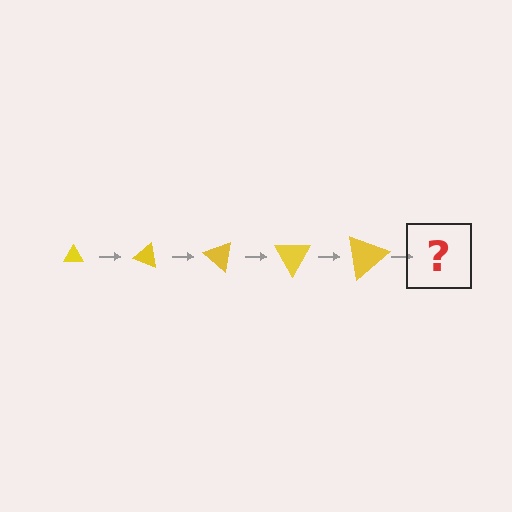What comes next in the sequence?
The next element should be a triangle, larger than the previous one and rotated 100 degrees from the start.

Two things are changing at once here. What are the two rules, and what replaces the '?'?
The two rules are that the triangle grows larger each step and it rotates 20 degrees each step. The '?' should be a triangle, larger than the previous one and rotated 100 degrees from the start.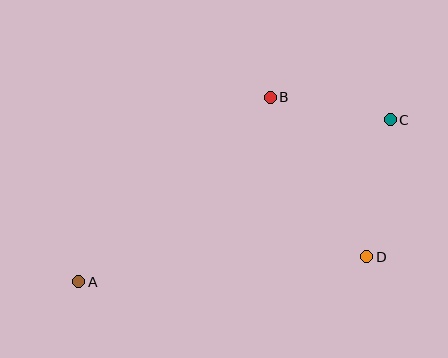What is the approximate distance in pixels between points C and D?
The distance between C and D is approximately 139 pixels.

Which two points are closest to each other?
Points B and C are closest to each other.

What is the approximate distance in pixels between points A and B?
The distance between A and B is approximately 266 pixels.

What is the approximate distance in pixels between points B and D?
The distance between B and D is approximately 187 pixels.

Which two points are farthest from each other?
Points A and C are farthest from each other.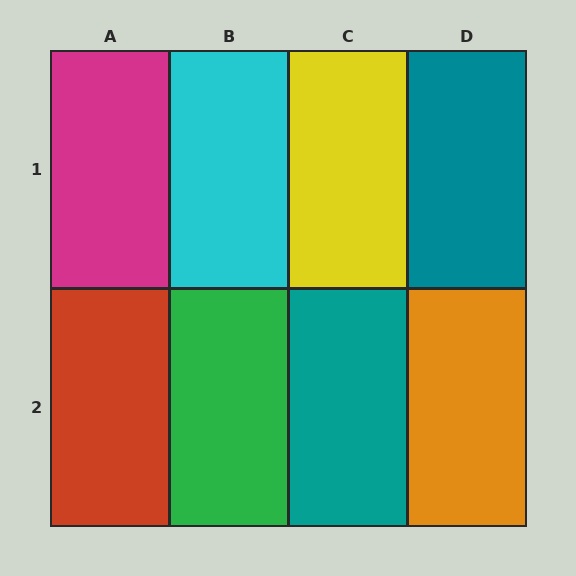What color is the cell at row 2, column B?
Green.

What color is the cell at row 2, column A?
Red.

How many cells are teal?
2 cells are teal.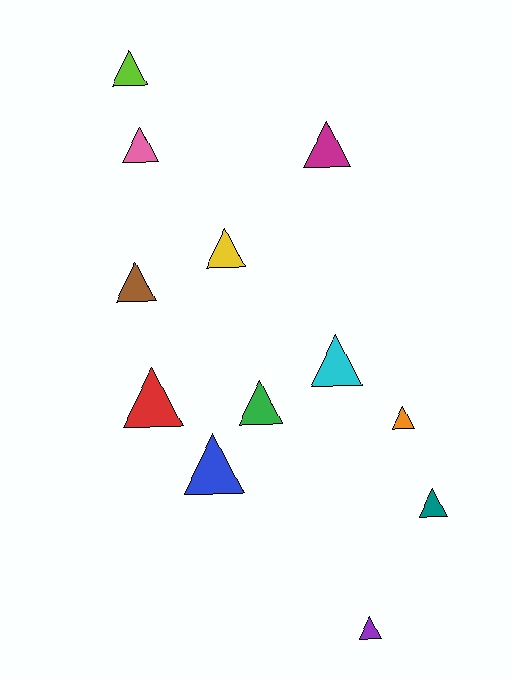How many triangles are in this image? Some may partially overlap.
There are 12 triangles.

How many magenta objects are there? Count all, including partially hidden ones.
There is 1 magenta object.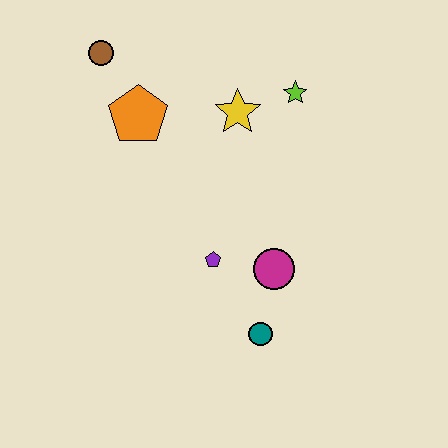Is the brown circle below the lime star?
No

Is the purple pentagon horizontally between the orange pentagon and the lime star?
Yes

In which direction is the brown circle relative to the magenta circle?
The brown circle is above the magenta circle.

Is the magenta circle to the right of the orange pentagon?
Yes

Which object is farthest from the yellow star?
The teal circle is farthest from the yellow star.